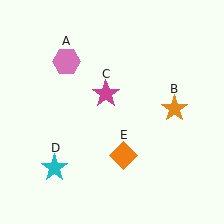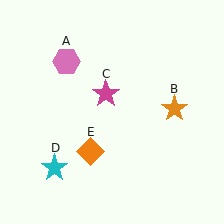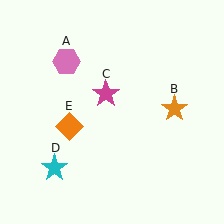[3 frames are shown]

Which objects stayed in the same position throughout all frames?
Pink hexagon (object A) and orange star (object B) and magenta star (object C) and cyan star (object D) remained stationary.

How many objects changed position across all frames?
1 object changed position: orange diamond (object E).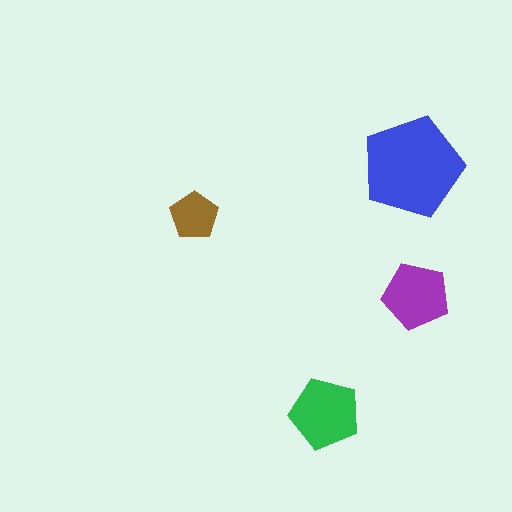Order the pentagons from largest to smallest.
the blue one, the green one, the purple one, the brown one.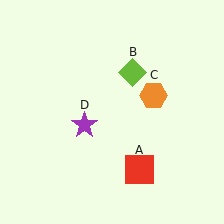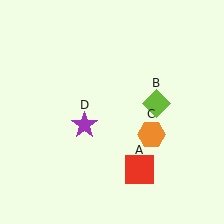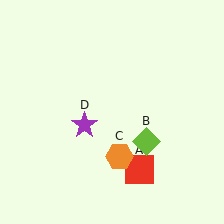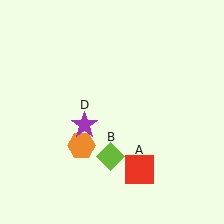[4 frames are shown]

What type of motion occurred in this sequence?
The lime diamond (object B), orange hexagon (object C) rotated clockwise around the center of the scene.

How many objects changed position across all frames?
2 objects changed position: lime diamond (object B), orange hexagon (object C).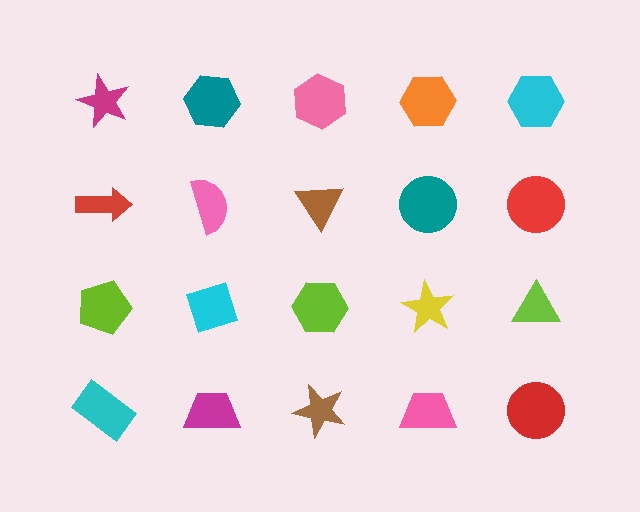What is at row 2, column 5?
A red circle.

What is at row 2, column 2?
A pink semicircle.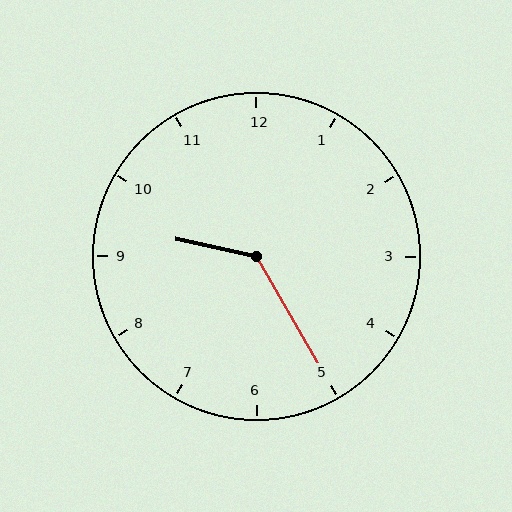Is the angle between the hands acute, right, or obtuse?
It is obtuse.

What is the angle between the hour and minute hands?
Approximately 132 degrees.